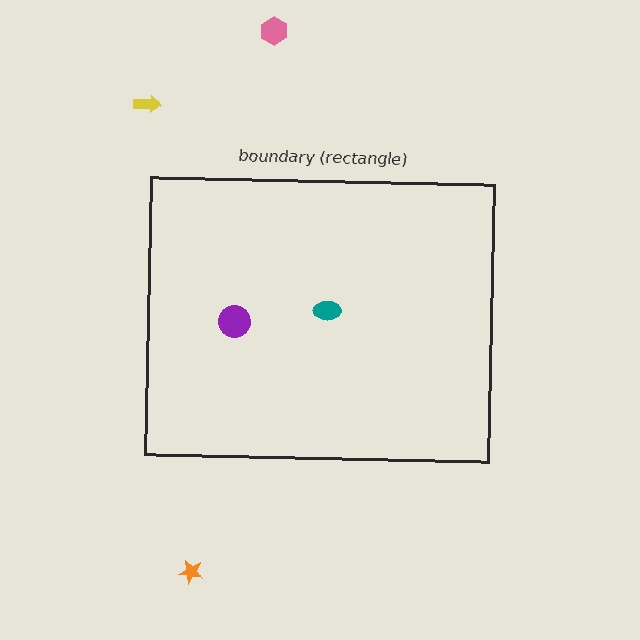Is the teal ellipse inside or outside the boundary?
Inside.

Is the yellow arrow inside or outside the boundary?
Outside.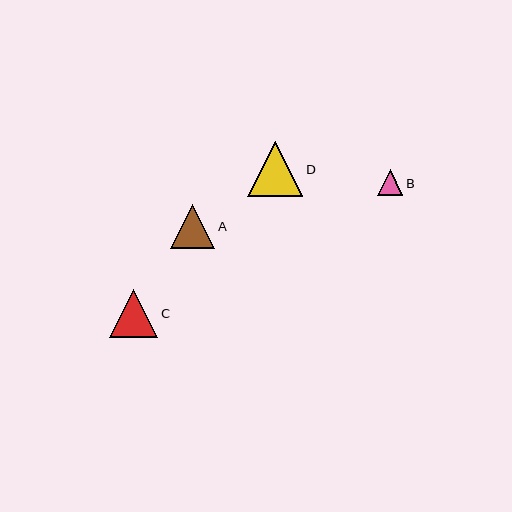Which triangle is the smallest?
Triangle B is the smallest with a size of approximately 25 pixels.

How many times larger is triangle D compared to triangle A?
Triangle D is approximately 1.2 times the size of triangle A.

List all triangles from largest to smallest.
From largest to smallest: D, C, A, B.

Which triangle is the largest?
Triangle D is the largest with a size of approximately 55 pixels.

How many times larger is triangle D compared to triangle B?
Triangle D is approximately 2.2 times the size of triangle B.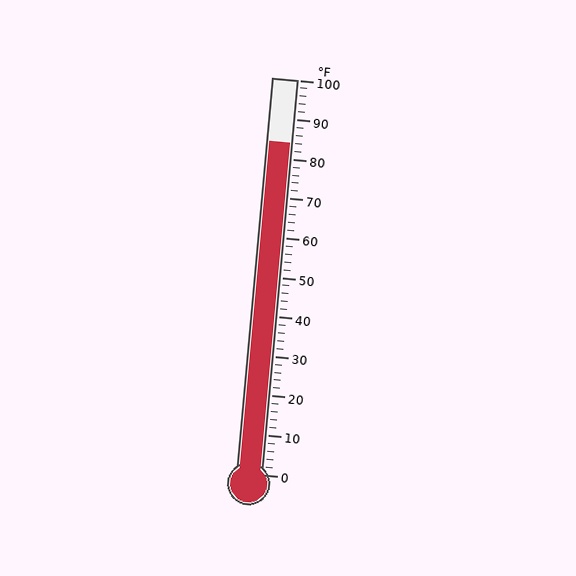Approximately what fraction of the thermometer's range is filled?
The thermometer is filled to approximately 85% of its range.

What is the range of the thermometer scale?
The thermometer scale ranges from 0°F to 100°F.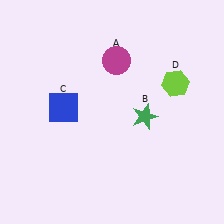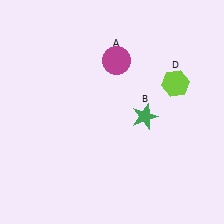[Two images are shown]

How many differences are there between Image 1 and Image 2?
There is 1 difference between the two images.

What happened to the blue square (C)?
The blue square (C) was removed in Image 2. It was in the top-left area of Image 1.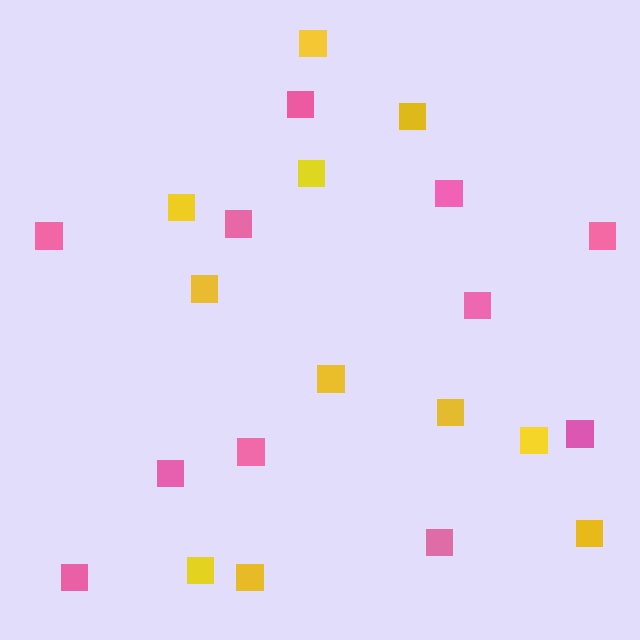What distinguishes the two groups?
There are 2 groups: one group of yellow squares (11) and one group of pink squares (11).